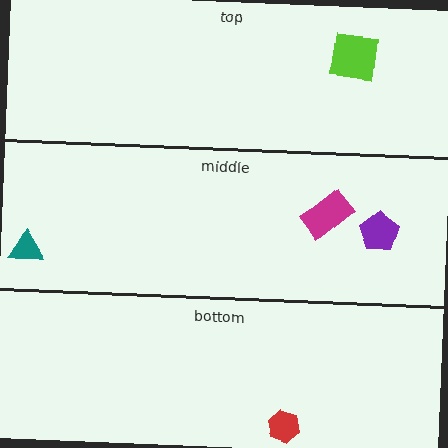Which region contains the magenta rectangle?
The middle region.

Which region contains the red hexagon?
The bottom region.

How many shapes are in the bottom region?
1.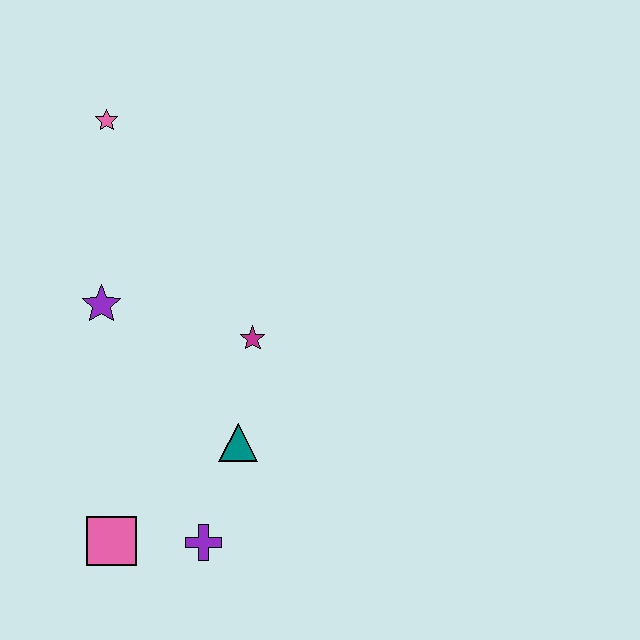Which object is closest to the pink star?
The purple star is closest to the pink star.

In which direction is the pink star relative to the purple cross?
The pink star is above the purple cross.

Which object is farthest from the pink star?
The purple cross is farthest from the pink star.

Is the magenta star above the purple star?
No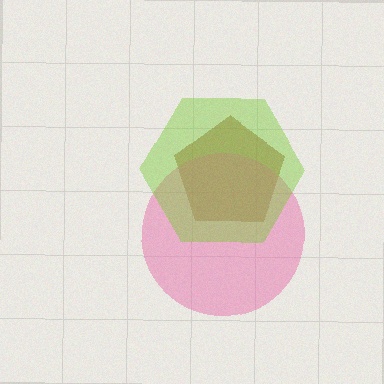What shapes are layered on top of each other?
The layered shapes are: a brown pentagon, a pink circle, a lime hexagon.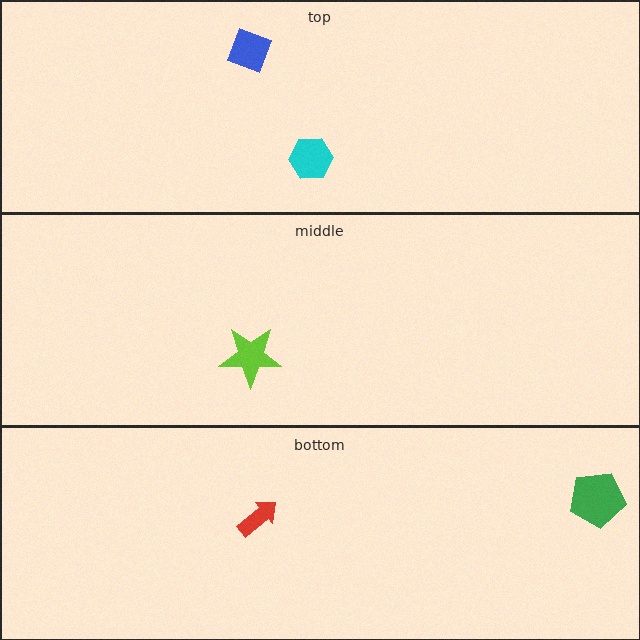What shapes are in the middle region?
The lime star.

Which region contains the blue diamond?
The top region.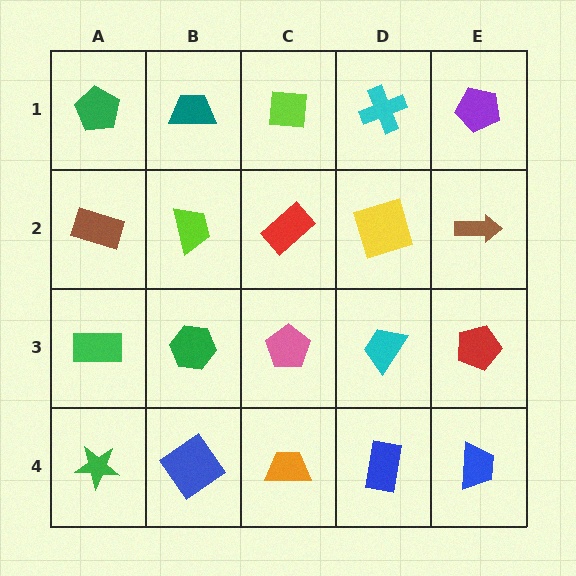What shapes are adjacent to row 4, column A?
A green rectangle (row 3, column A), a blue diamond (row 4, column B).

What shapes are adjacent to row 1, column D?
A yellow square (row 2, column D), a lime square (row 1, column C), a purple pentagon (row 1, column E).